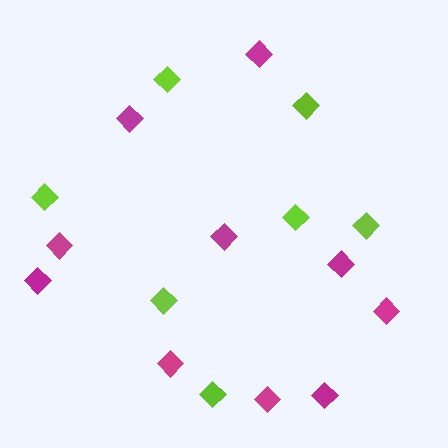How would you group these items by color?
There are 2 groups: one group of magenta diamonds (10) and one group of lime diamonds (7).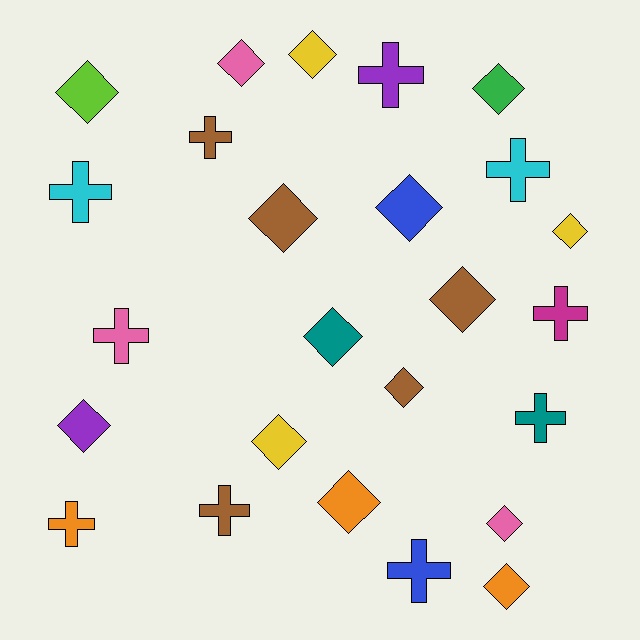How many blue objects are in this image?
There are 2 blue objects.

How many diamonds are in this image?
There are 15 diamonds.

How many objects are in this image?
There are 25 objects.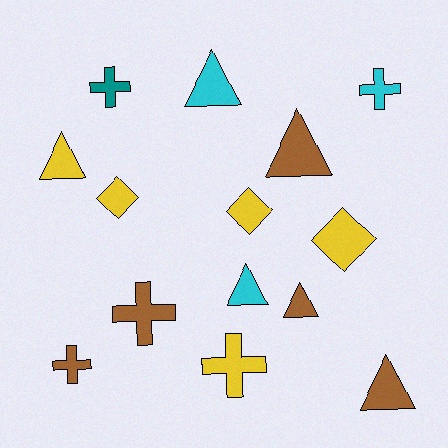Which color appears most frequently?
Brown, with 5 objects.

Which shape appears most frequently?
Triangle, with 6 objects.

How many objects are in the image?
There are 14 objects.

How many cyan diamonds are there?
There are no cyan diamonds.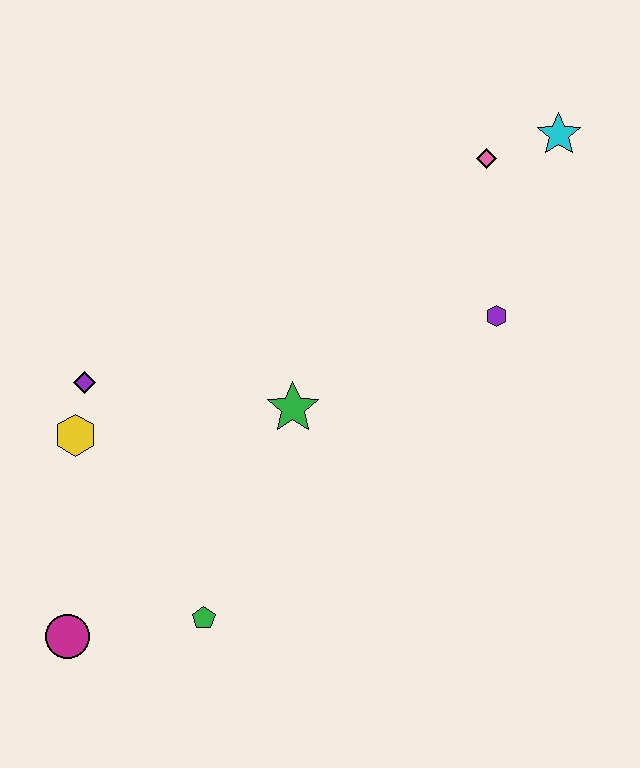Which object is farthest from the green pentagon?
The cyan star is farthest from the green pentagon.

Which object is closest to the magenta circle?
The green pentagon is closest to the magenta circle.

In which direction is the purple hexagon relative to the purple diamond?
The purple hexagon is to the right of the purple diamond.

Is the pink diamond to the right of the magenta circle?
Yes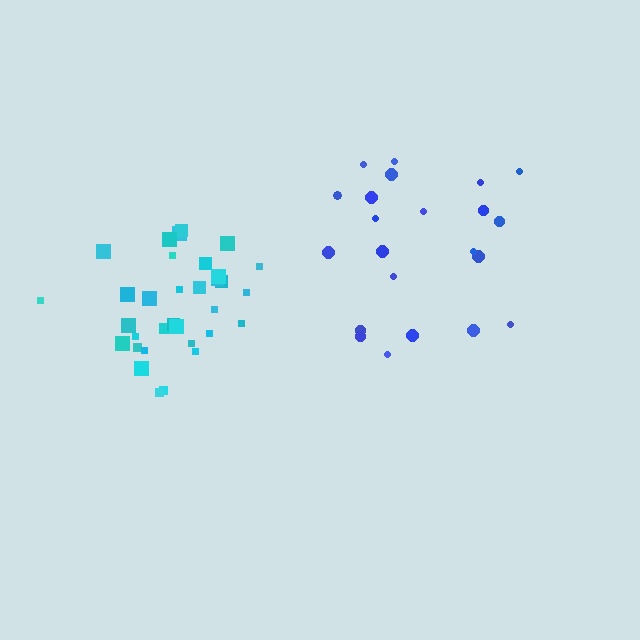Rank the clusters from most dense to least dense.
cyan, blue.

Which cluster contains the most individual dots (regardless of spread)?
Cyan (33).